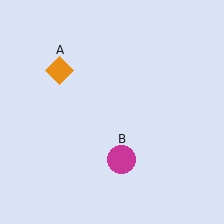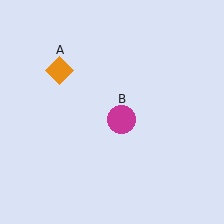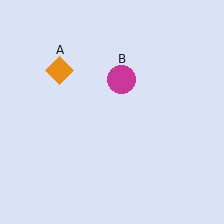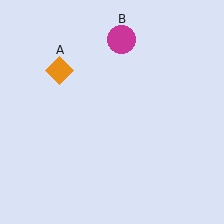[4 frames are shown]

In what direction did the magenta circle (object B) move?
The magenta circle (object B) moved up.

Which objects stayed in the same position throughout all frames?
Orange diamond (object A) remained stationary.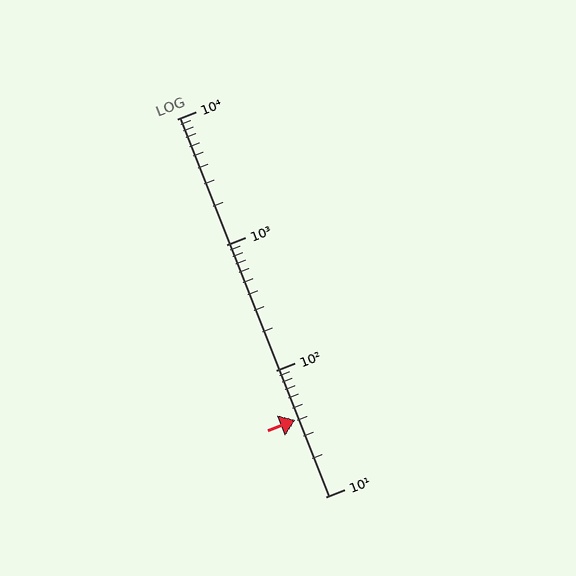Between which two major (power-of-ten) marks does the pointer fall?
The pointer is between 10 and 100.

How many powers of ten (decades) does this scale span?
The scale spans 3 decades, from 10 to 10000.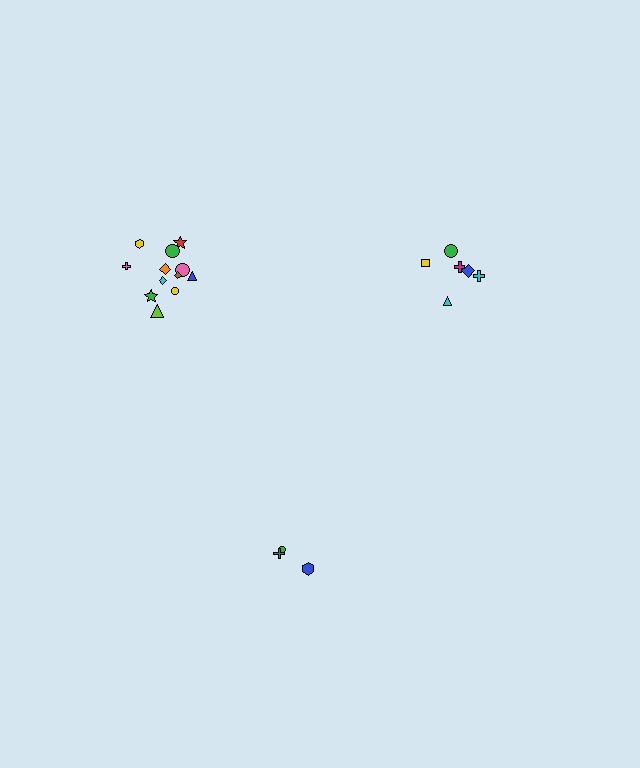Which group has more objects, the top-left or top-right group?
The top-left group.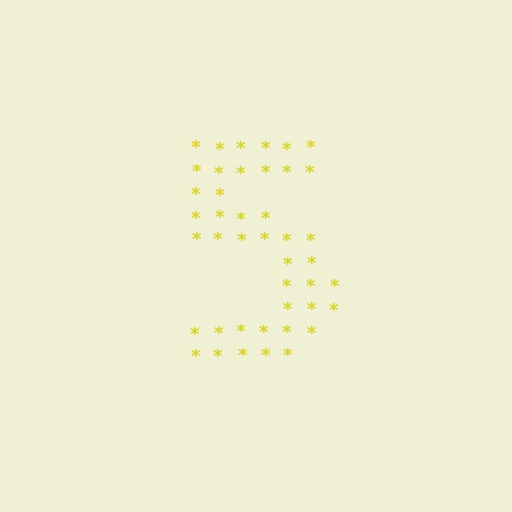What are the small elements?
The small elements are asterisks.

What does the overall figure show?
The overall figure shows the digit 5.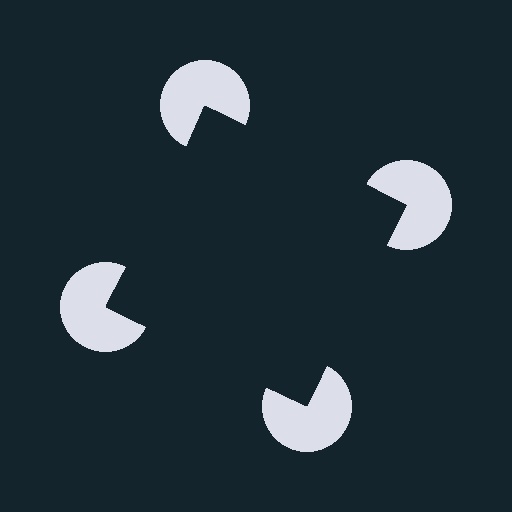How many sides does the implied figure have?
4 sides.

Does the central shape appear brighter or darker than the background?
It typically appears slightly darker than the background, even though no actual brightness change is drawn.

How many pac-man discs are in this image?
There are 4 — one at each vertex of the illusory square.